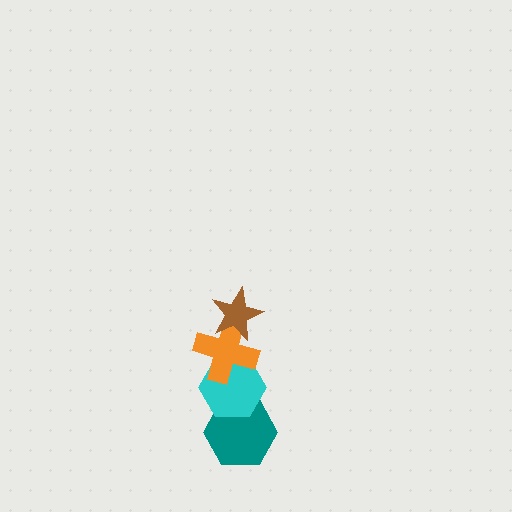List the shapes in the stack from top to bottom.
From top to bottom: the brown star, the orange cross, the cyan hexagon, the teal hexagon.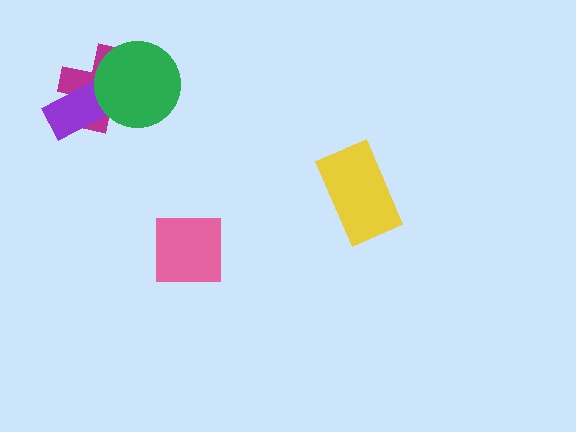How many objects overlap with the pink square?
0 objects overlap with the pink square.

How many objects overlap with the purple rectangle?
1 object overlaps with the purple rectangle.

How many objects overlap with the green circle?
1 object overlaps with the green circle.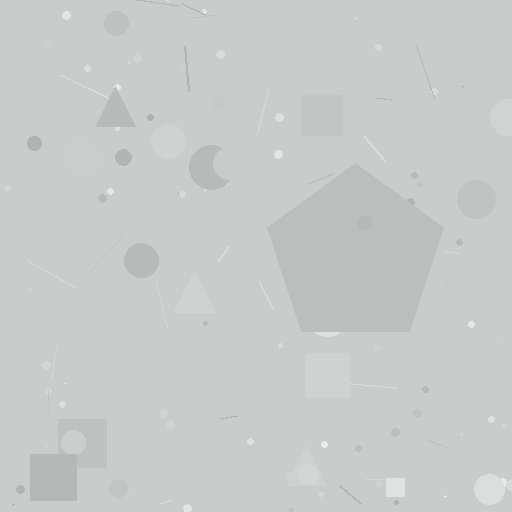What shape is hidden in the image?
A pentagon is hidden in the image.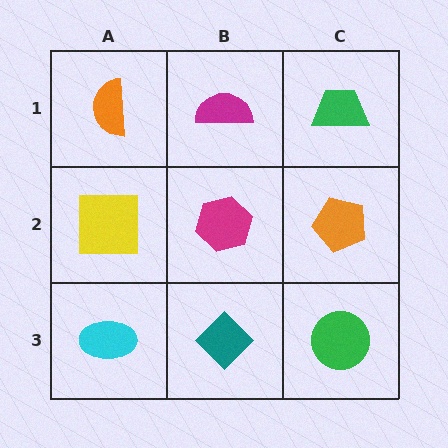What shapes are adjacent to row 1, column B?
A magenta hexagon (row 2, column B), an orange semicircle (row 1, column A), a green trapezoid (row 1, column C).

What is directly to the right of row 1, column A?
A magenta semicircle.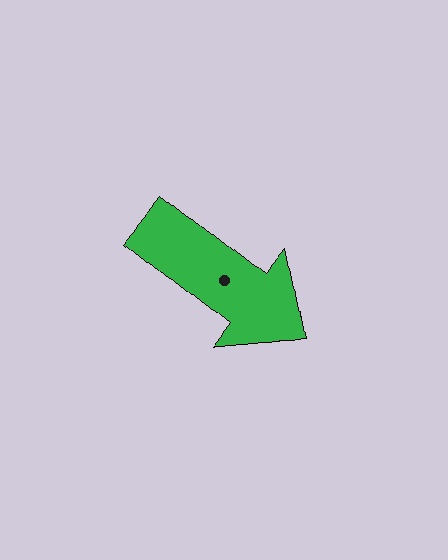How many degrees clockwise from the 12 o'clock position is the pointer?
Approximately 128 degrees.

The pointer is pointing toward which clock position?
Roughly 4 o'clock.